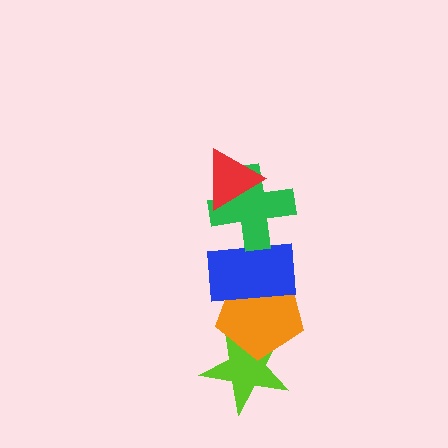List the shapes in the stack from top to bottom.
From top to bottom: the red triangle, the green cross, the blue rectangle, the orange pentagon, the lime star.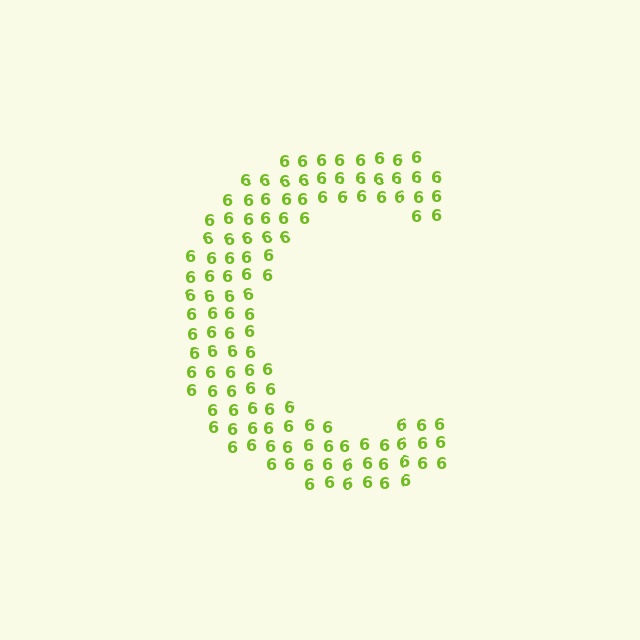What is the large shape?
The large shape is the letter C.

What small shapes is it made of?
It is made of small digit 6's.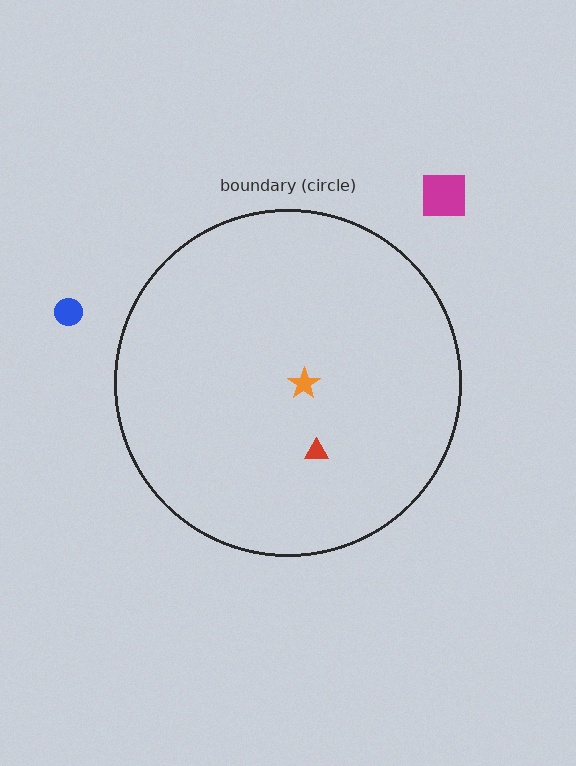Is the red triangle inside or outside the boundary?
Inside.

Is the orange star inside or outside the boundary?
Inside.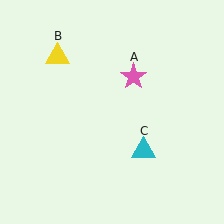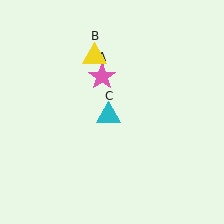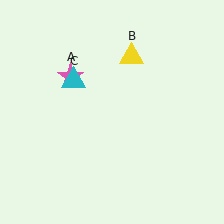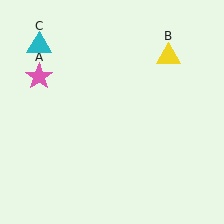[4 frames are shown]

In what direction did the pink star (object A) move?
The pink star (object A) moved left.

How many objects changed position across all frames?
3 objects changed position: pink star (object A), yellow triangle (object B), cyan triangle (object C).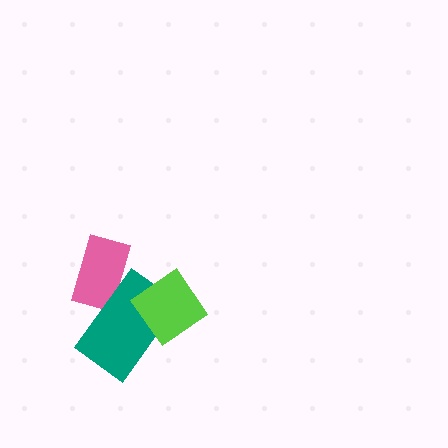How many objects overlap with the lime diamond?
1 object overlaps with the lime diamond.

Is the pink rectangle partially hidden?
Yes, it is partially covered by another shape.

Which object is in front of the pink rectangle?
The teal rectangle is in front of the pink rectangle.